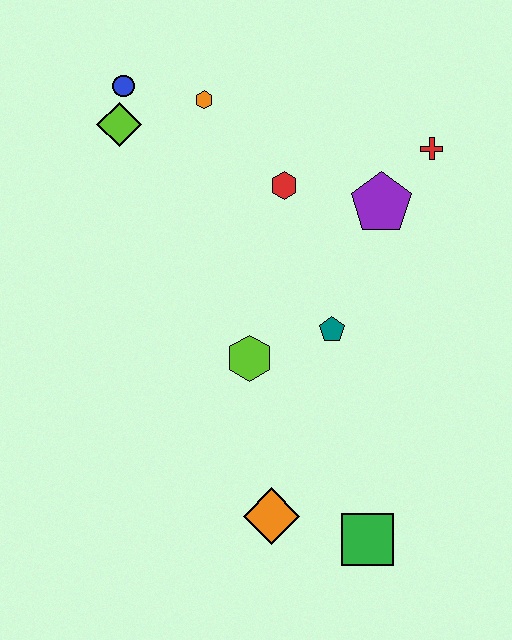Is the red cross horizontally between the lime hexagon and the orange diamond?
No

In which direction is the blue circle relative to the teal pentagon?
The blue circle is above the teal pentagon.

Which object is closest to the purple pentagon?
The red cross is closest to the purple pentagon.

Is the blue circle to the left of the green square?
Yes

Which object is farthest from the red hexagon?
The green square is farthest from the red hexagon.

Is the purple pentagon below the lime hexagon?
No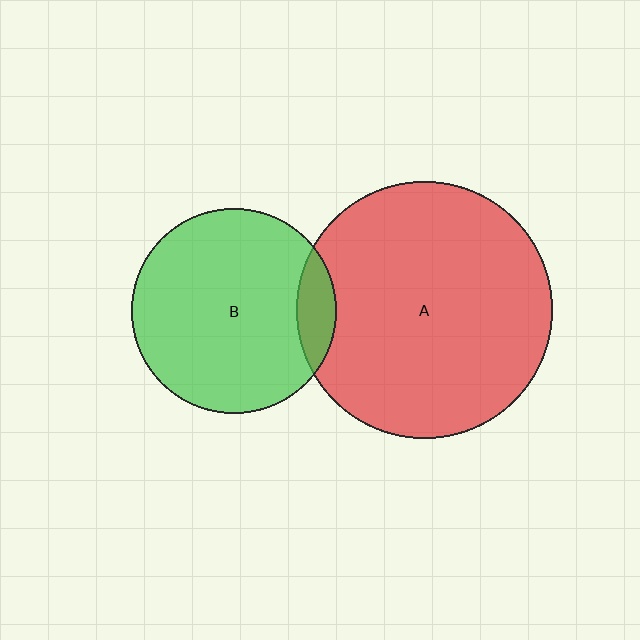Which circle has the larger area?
Circle A (red).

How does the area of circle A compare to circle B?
Approximately 1.6 times.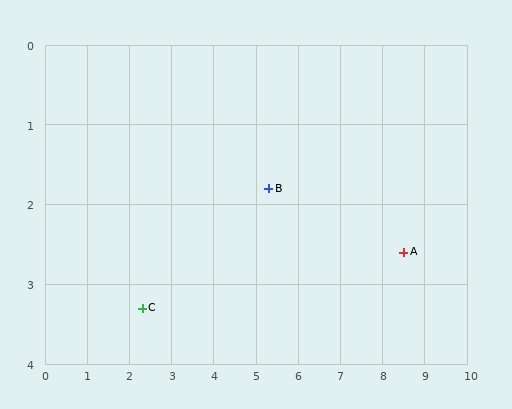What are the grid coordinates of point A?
Point A is at approximately (8.5, 2.6).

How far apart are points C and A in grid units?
Points C and A are about 6.2 grid units apart.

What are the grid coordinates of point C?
Point C is at approximately (2.3, 3.3).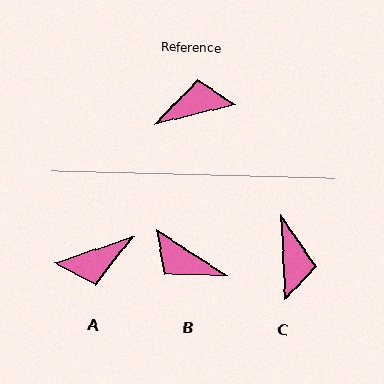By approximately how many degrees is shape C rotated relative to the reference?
Approximately 101 degrees clockwise.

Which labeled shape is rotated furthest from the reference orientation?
A, about 175 degrees away.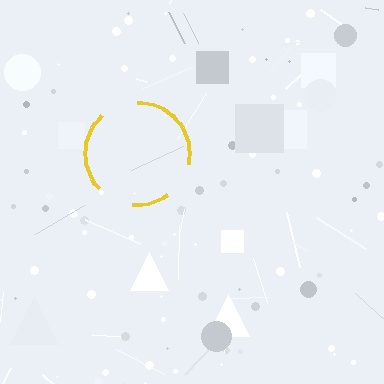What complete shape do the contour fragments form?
The contour fragments form a circle.